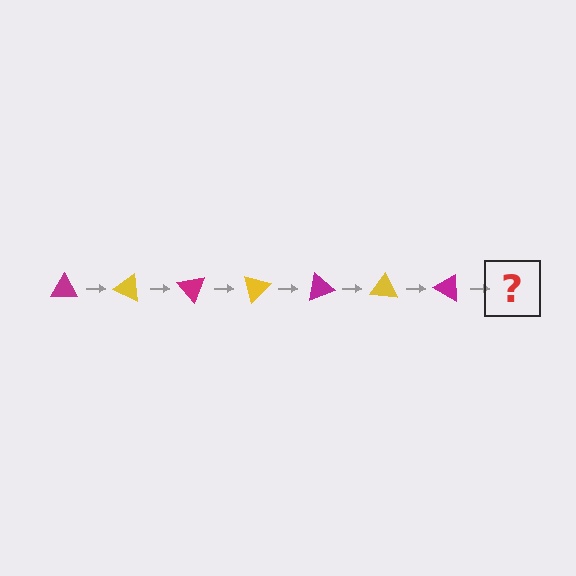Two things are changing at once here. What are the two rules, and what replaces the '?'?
The two rules are that it rotates 25 degrees each step and the color cycles through magenta and yellow. The '?' should be a yellow triangle, rotated 175 degrees from the start.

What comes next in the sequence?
The next element should be a yellow triangle, rotated 175 degrees from the start.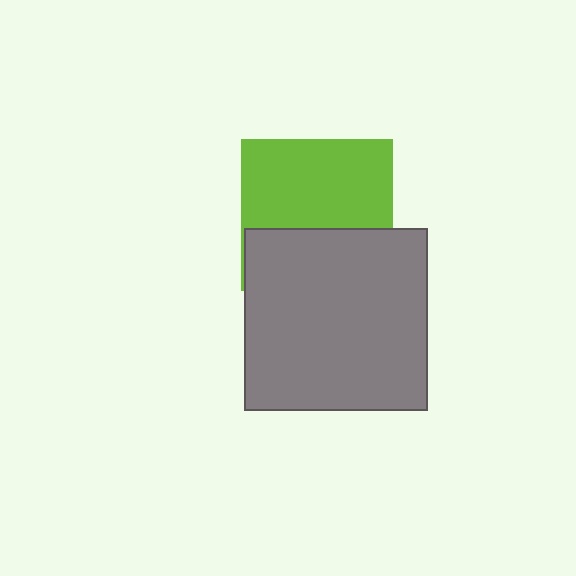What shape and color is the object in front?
The object in front is a gray square.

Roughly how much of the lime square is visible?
About half of it is visible (roughly 58%).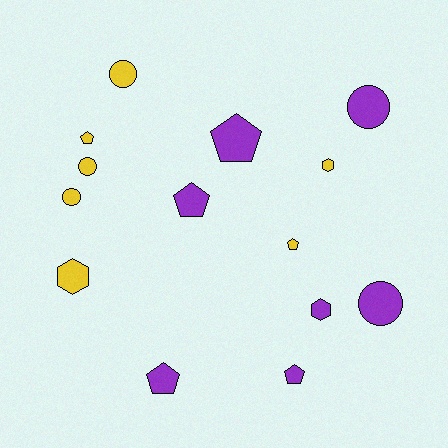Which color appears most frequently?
Purple, with 7 objects.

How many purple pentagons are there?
There are 4 purple pentagons.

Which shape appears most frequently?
Pentagon, with 6 objects.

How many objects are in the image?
There are 14 objects.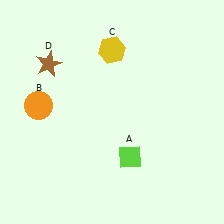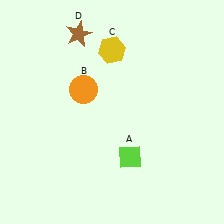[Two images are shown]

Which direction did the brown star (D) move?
The brown star (D) moved right.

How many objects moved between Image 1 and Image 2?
2 objects moved between the two images.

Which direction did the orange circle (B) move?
The orange circle (B) moved right.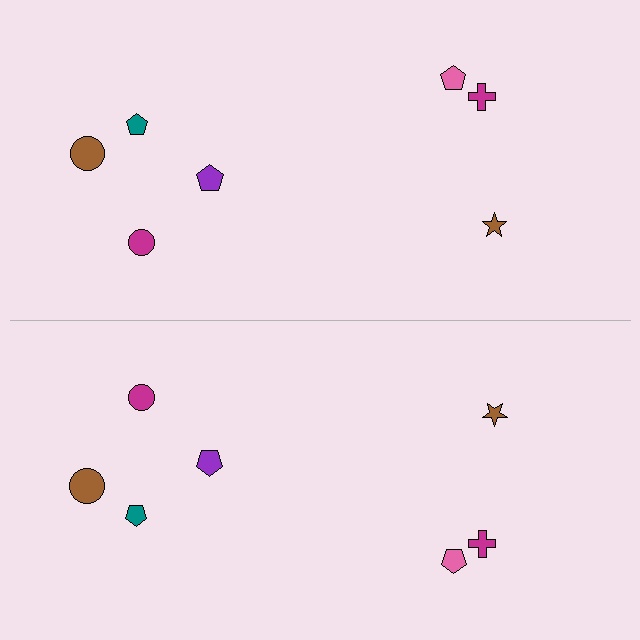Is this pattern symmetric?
Yes, this pattern has bilateral (reflection) symmetry.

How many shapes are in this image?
There are 14 shapes in this image.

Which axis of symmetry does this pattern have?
The pattern has a horizontal axis of symmetry running through the center of the image.